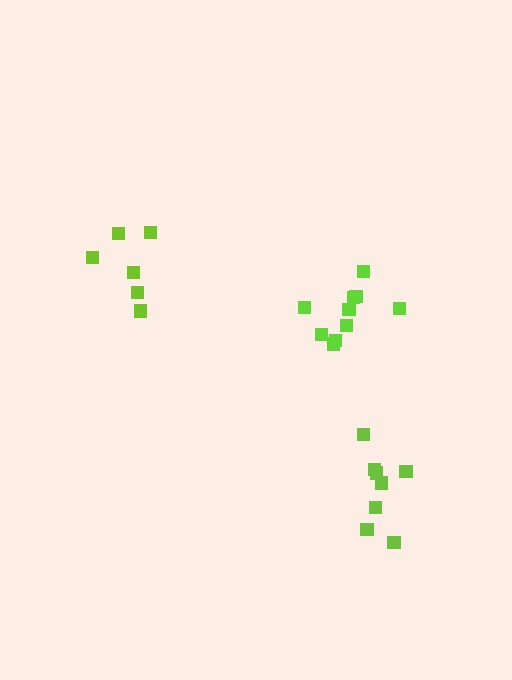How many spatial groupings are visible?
There are 3 spatial groupings.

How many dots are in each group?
Group 1: 6 dots, Group 2: 10 dots, Group 3: 8 dots (24 total).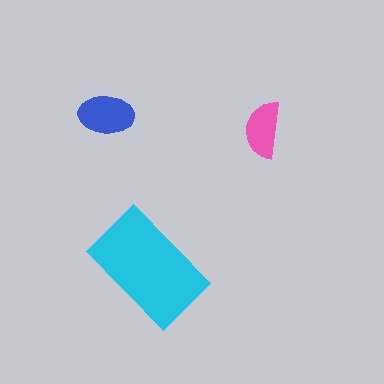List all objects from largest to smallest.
The cyan rectangle, the blue ellipse, the pink semicircle.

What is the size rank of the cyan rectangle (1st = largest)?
1st.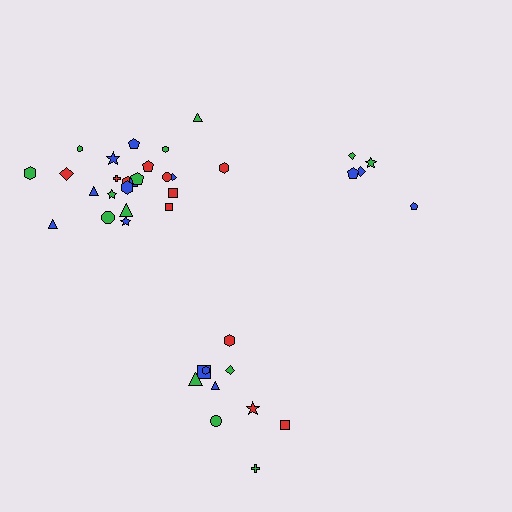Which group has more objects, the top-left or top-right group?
The top-left group.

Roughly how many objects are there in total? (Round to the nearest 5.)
Roughly 40 objects in total.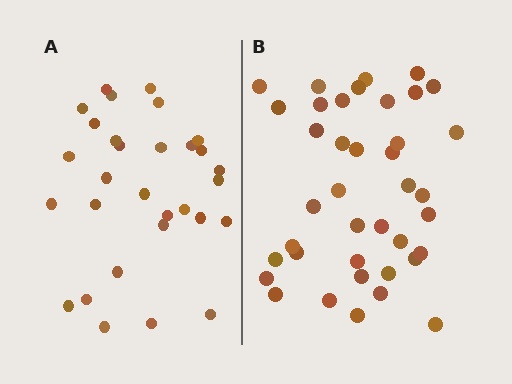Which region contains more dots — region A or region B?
Region B (the right region) has more dots.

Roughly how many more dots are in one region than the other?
Region B has roughly 8 or so more dots than region A.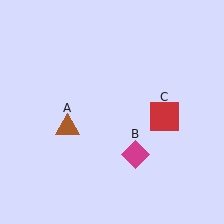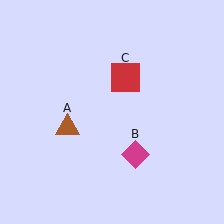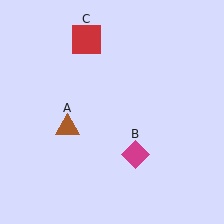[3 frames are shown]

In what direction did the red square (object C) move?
The red square (object C) moved up and to the left.